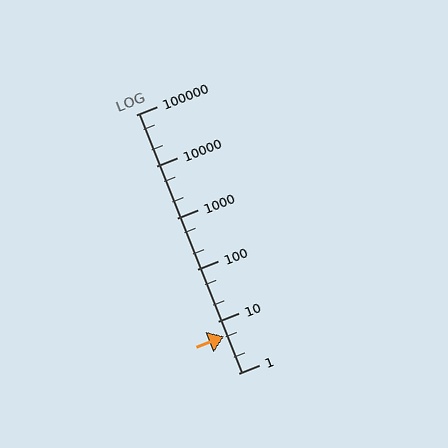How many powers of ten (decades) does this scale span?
The scale spans 5 decades, from 1 to 100000.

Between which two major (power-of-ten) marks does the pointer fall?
The pointer is between 1 and 10.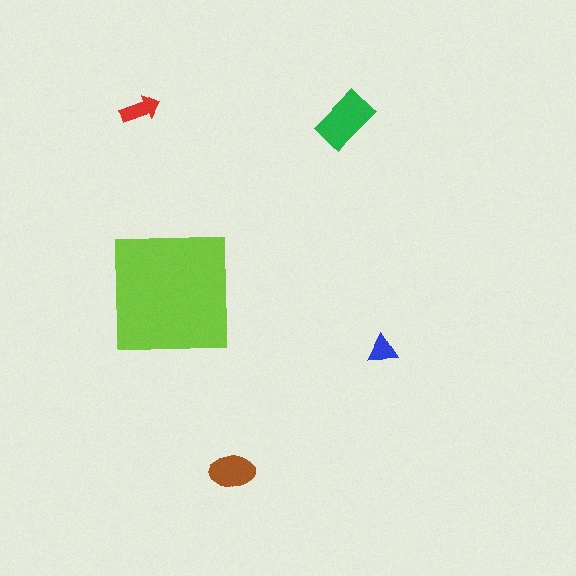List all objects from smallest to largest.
The blue triangle, the red arrow, the brown ellipse, the green rectangle, the lime square.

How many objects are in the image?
There are 5 objects in the image.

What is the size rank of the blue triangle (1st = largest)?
5th.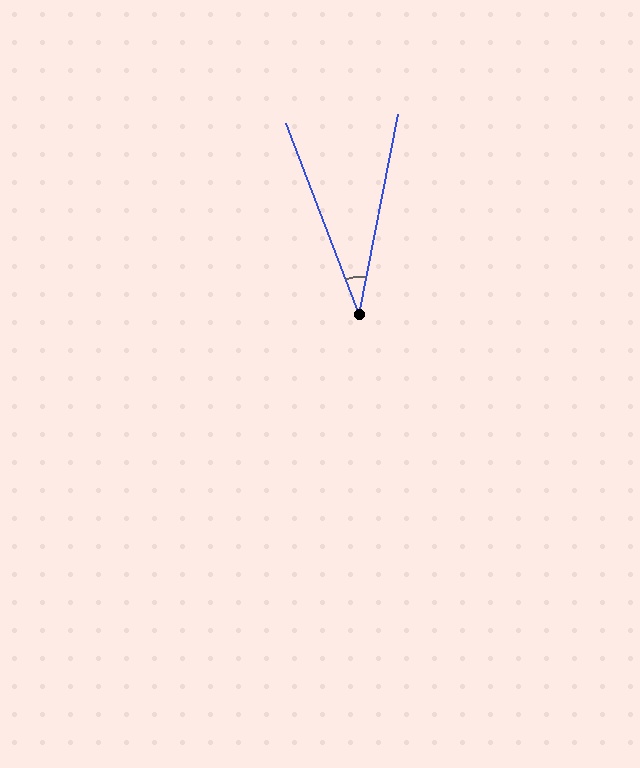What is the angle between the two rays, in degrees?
Approximately 32 degrees.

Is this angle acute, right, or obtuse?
It is acute.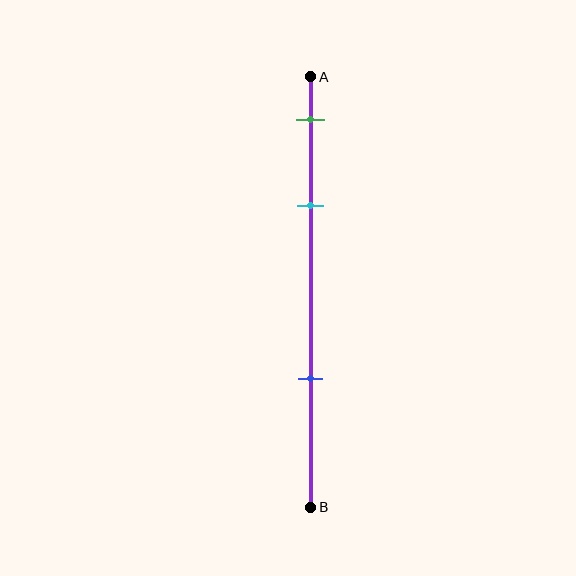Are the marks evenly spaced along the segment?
No, the marks are not evenly spaced.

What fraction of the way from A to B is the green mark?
The green mark is approximately 10% (0.1) of the way from A to B.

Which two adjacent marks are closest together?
The green and cyan marks are the closest adjacent pair.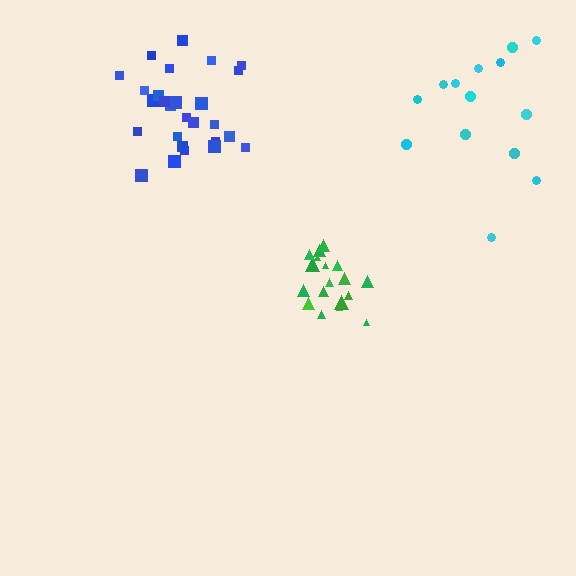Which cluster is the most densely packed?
Green.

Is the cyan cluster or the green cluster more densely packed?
Green.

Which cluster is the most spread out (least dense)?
Cyan.